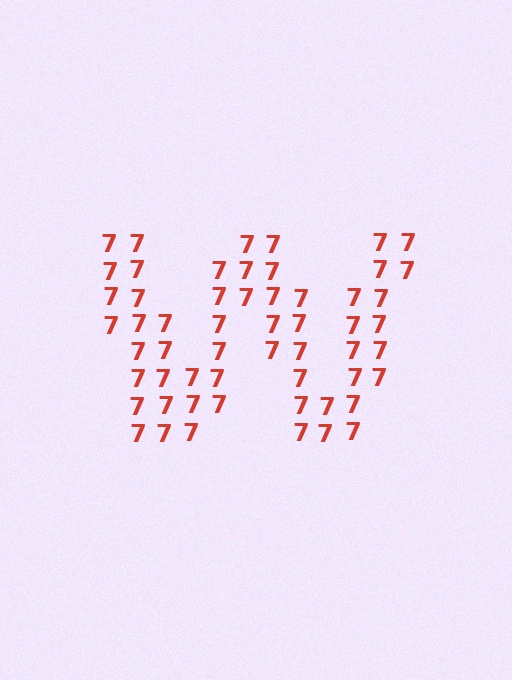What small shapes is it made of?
It is made of small digit 7's.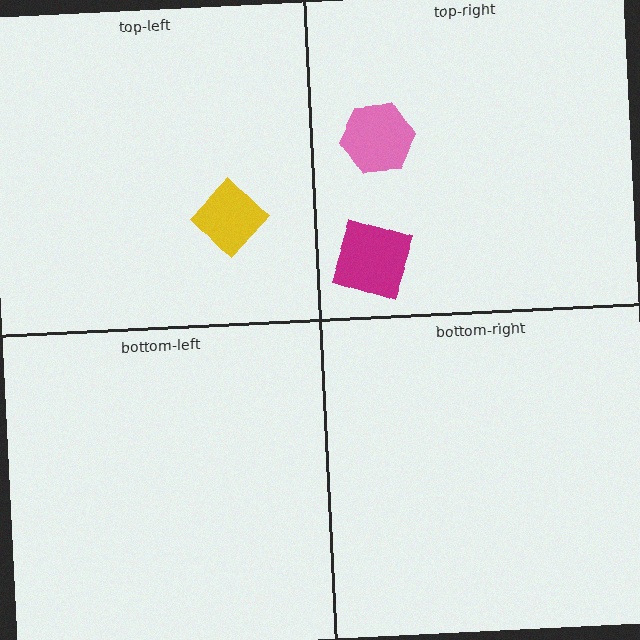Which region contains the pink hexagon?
The top-right region.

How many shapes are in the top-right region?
2.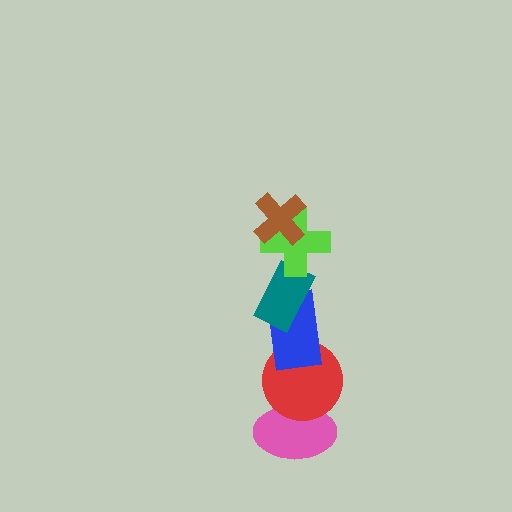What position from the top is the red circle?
The red circle is 5th from the top.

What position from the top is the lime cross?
The lime cross is 2nd from the top.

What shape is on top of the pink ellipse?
The red circle is on top of the pink ellipse.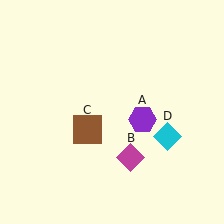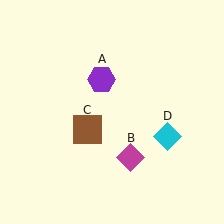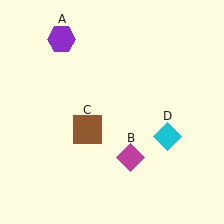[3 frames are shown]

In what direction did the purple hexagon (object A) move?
The purple hexagon (object A) moved up and to the left.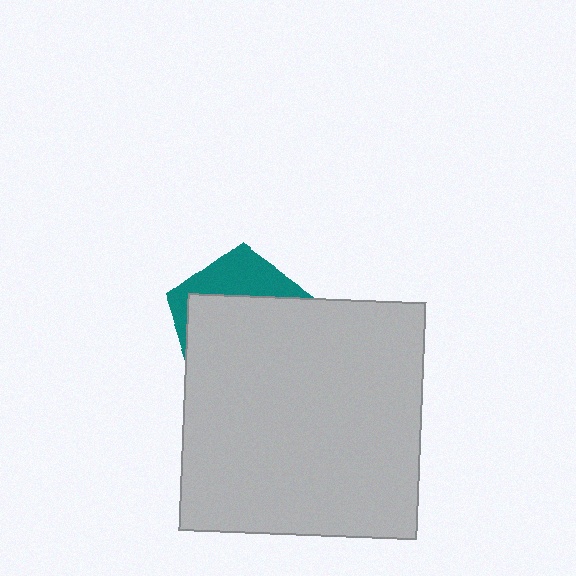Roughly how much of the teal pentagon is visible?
A small part of it is visible (roughly 31%).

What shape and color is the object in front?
The object in front is a light gray square.